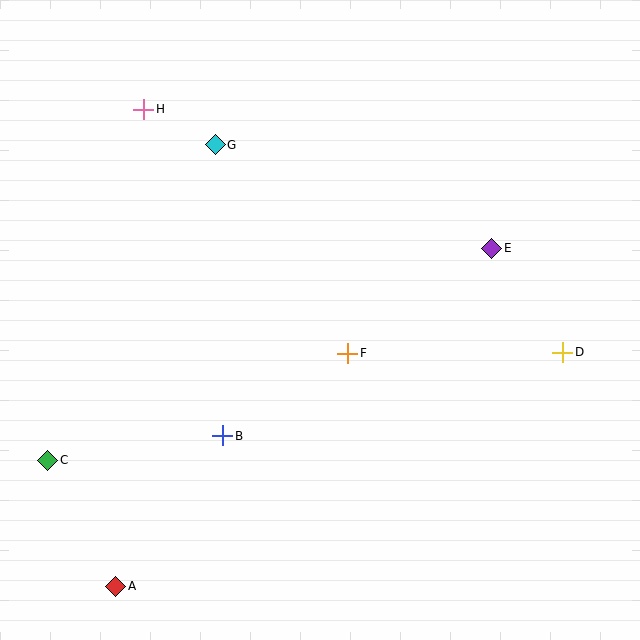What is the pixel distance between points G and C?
The distance between G and C is 357 pixels.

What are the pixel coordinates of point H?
Point H is at (144, 109).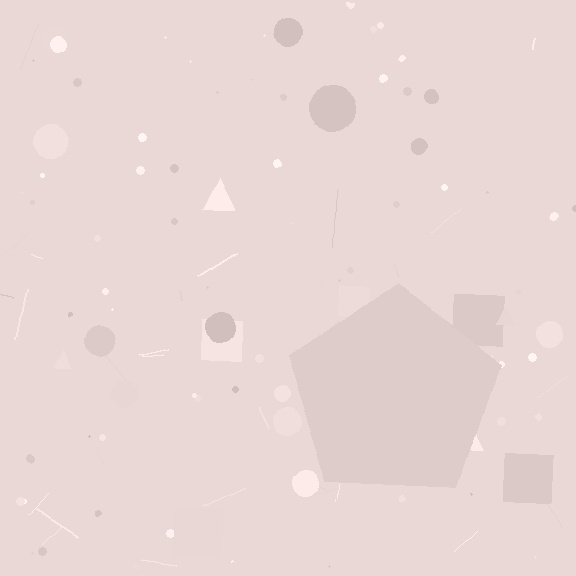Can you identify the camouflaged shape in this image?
The camouflaged shape is a pentagon.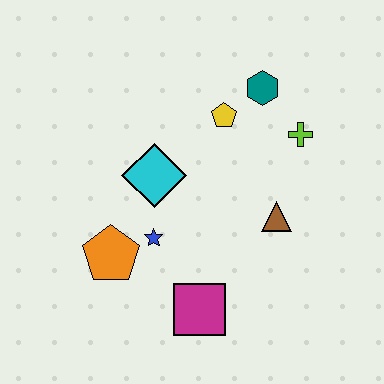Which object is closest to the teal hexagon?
The yellow pentagon is closest to the teal hexagon.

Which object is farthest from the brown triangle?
The orange pentagon is farthest from the brown triangle.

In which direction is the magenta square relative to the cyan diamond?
The magenta square is below the cyan diamond.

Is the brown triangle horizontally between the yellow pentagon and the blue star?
No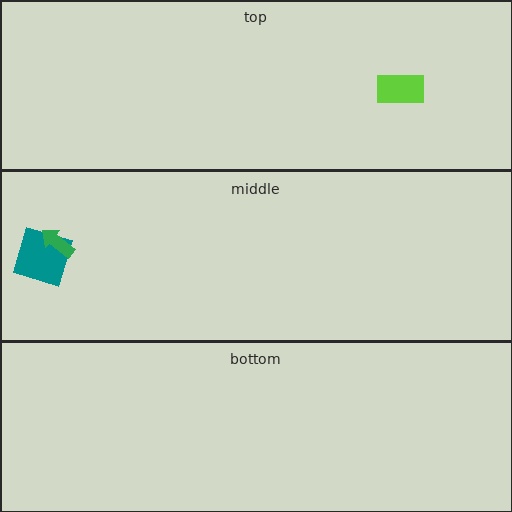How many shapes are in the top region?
1.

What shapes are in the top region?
The lime rectangle.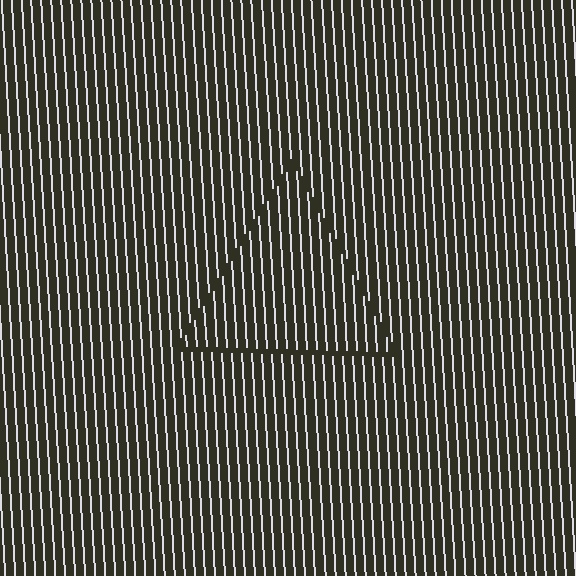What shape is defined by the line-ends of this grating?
An illusory triangle. The interior of the shape contains the same grating, shifted by half a period — the contour is defined by the phase discontinuity where line-ends from the inner and outer gratings abut.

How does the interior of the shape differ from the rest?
The interior of the shape contains the same grating, shifted by half a period — the contour is defined by the phase discontinuity where line-ends from the inner and outer gratings abut.